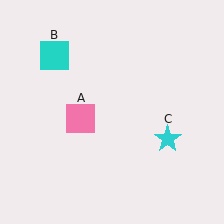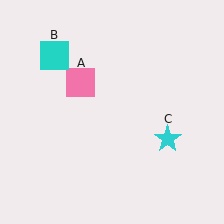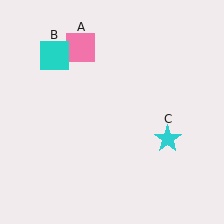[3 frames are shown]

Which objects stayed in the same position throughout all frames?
Cyan square (object B) and cyan star (object C) remained stationary.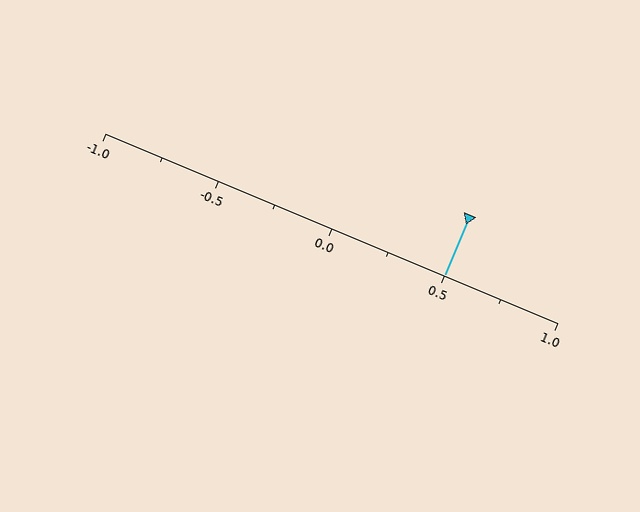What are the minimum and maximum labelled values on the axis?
The axis runs from -1.0 to 1.0.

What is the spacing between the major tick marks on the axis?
The major ticks are spaced 0.5 apart.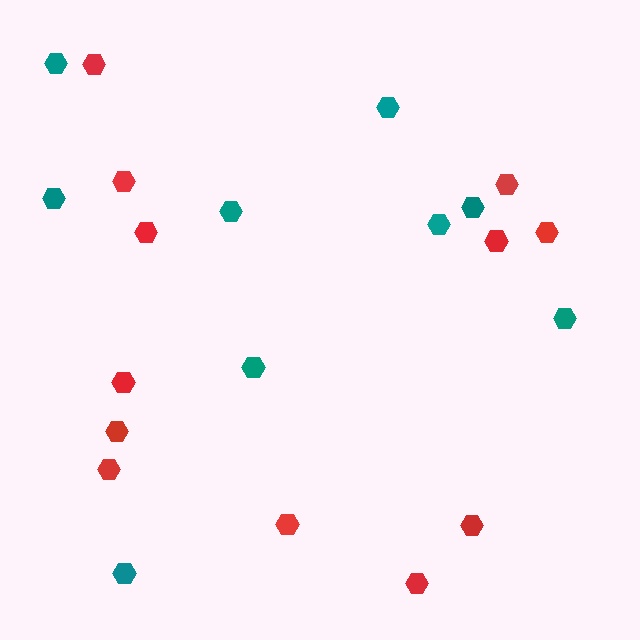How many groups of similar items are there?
There are 2 groups: one group of teal hexagons (9) and one group of red hexagons (12).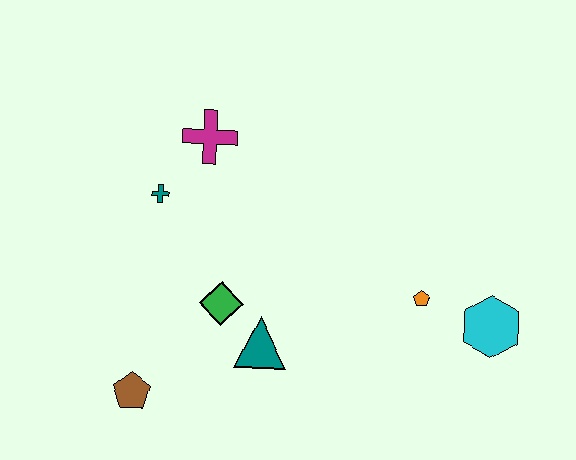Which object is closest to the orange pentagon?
The cyan hexagon is closest to the orange pentagon.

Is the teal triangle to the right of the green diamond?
Yes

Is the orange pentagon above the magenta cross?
No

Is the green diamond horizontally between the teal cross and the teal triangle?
Yes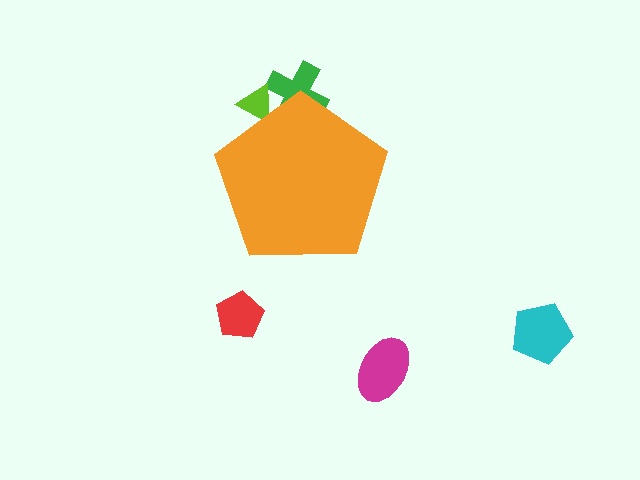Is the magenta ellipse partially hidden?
No, the magenta ellipse is fully visible.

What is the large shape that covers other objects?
An orange pentagon.